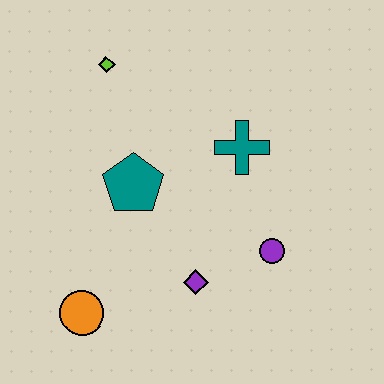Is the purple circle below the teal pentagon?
Yes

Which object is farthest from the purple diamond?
The lime diamond is farthest from the purple diamond.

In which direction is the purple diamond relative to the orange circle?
The purple diamond is to the right of the orange circle.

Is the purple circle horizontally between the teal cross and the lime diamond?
No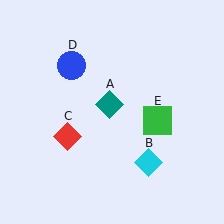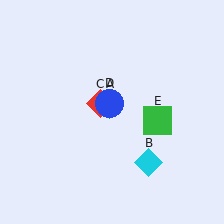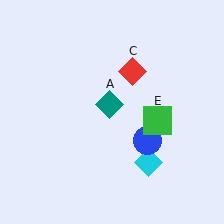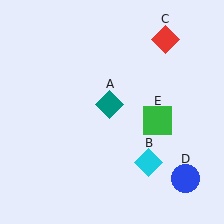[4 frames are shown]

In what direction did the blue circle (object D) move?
The blue circle (object D) moved down and to the right.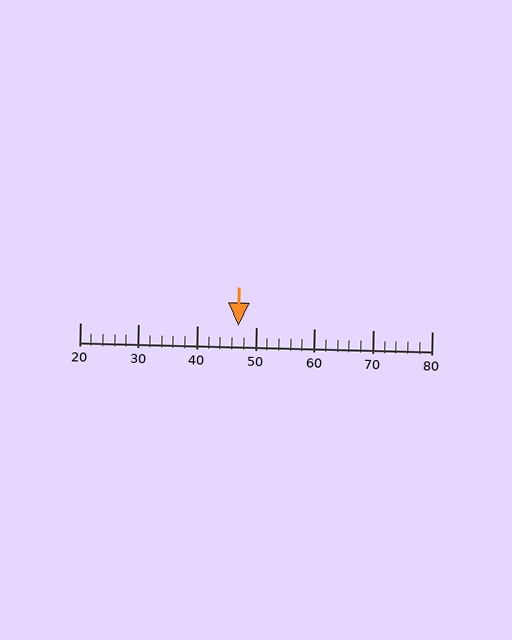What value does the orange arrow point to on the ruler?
The orange arrow points to approximately 47.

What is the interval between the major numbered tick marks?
The major tick marks are spaced 10 units apart.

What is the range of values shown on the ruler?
The ruler shows values from 20 to 80.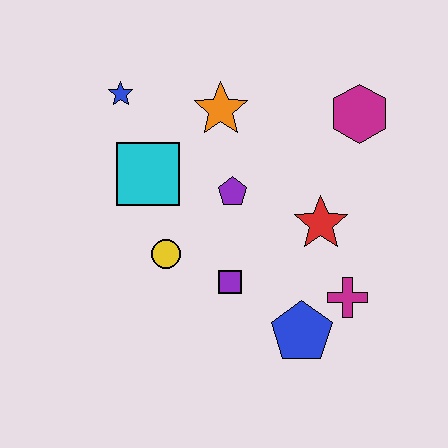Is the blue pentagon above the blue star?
No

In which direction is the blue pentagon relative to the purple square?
The blue pentagon is to the right of the purple square.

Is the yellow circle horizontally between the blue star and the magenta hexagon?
Yes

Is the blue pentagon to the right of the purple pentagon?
Yes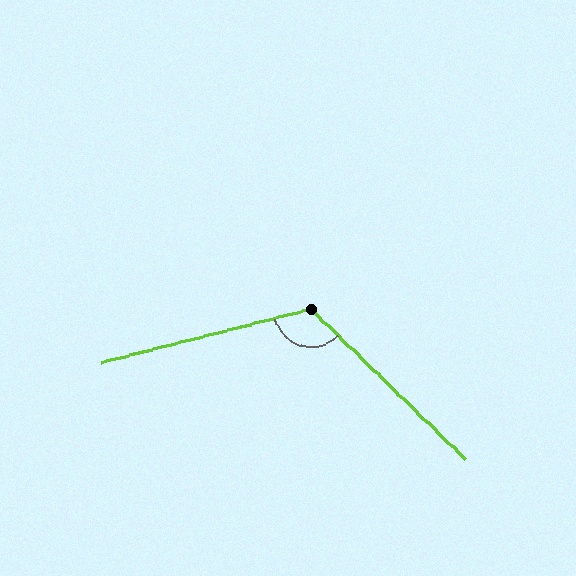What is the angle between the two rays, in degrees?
Approximately 121 degrees.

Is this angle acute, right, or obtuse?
It is obtuse.